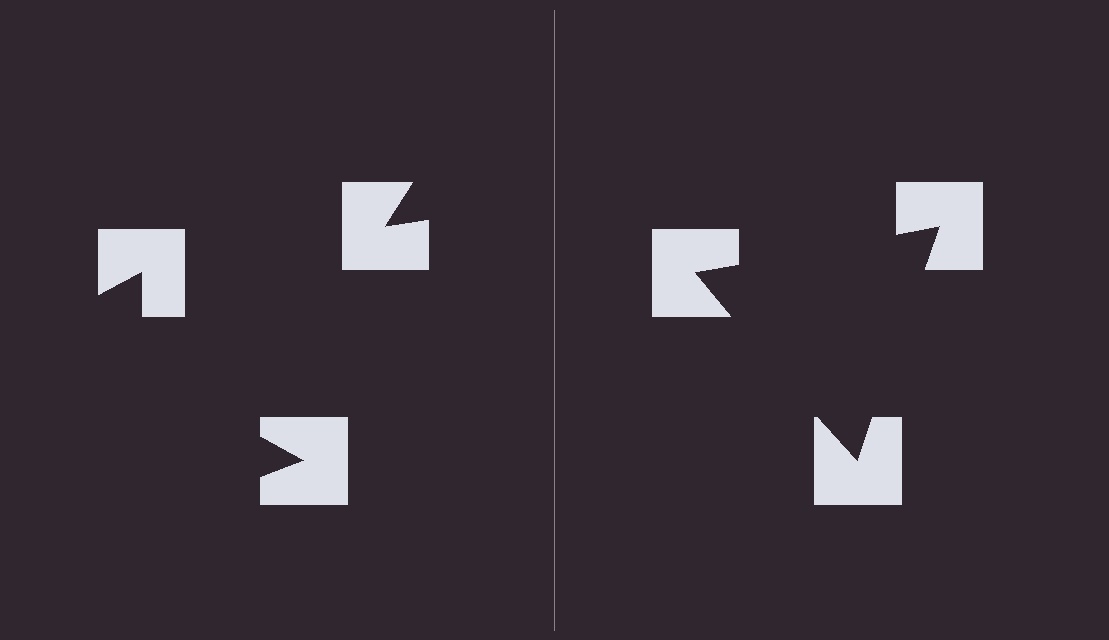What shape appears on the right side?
An illusory triangle.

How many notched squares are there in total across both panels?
6 — 3 on each side.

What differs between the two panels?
The notched squares are positioned identically on both sides; only the wedge orientations differ. On the right they align to a triangle; on the left they are misaligned.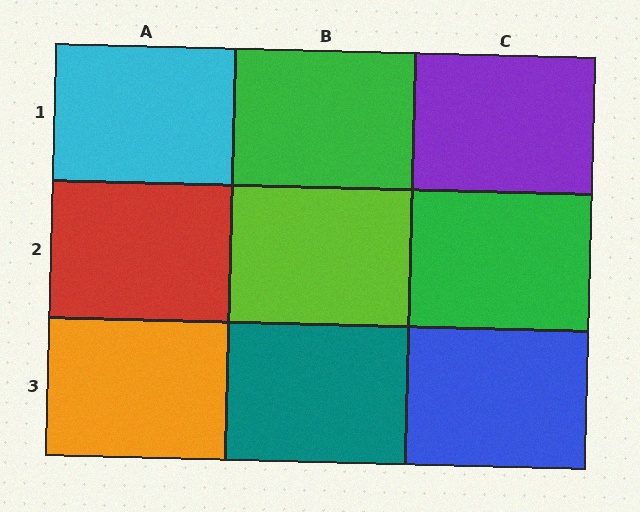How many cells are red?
1 cell is red.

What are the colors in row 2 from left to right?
Red, lime, green.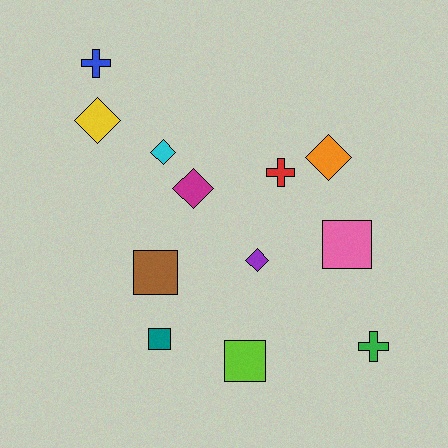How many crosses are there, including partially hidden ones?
There are 3 crosses.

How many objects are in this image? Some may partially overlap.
There are 12 objects.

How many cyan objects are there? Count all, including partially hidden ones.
There is 1 cyan object.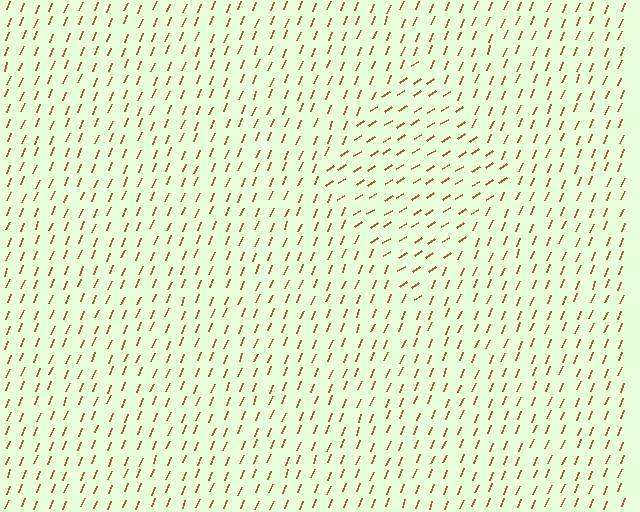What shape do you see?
I see a diamond.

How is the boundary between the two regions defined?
The boundary is defined purely by a change in line orientation (approximately 35 degrees difference). All lines are the same color and thickness.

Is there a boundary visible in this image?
Yes, there is a texture boundary formed by a change in line orientation.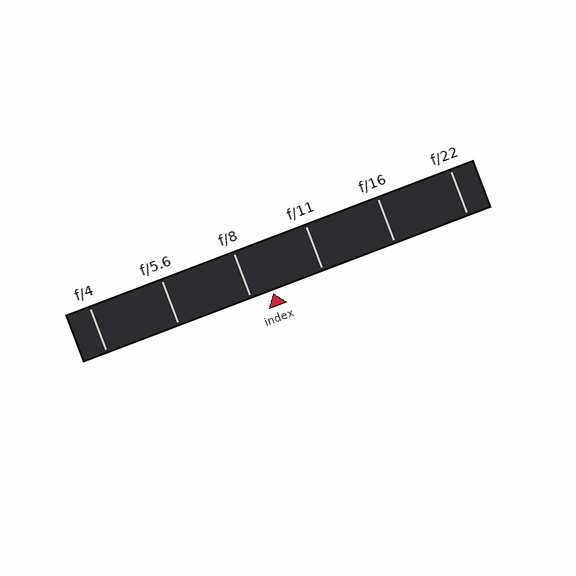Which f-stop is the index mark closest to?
The index mark is closest to f/8.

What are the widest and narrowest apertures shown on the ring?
The widest aperture shown is f/4 and the narrowest is f/22.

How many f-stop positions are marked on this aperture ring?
There are 6 f-stop positions marked.